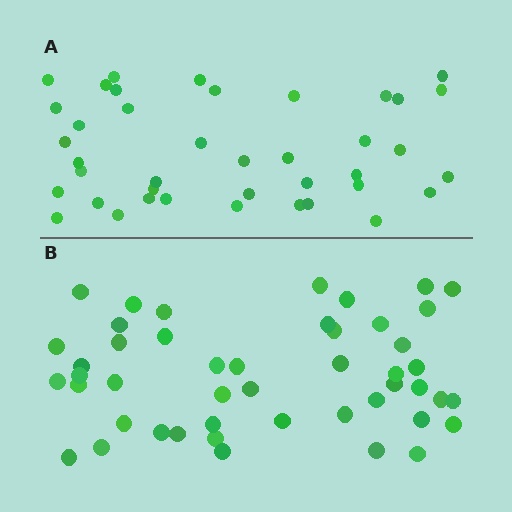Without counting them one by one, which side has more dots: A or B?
Region B (the bottom region) has more dots.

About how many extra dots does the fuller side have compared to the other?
Region B has roughly 8 or so more dots than region A.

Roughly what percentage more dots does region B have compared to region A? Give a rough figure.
About 20% more.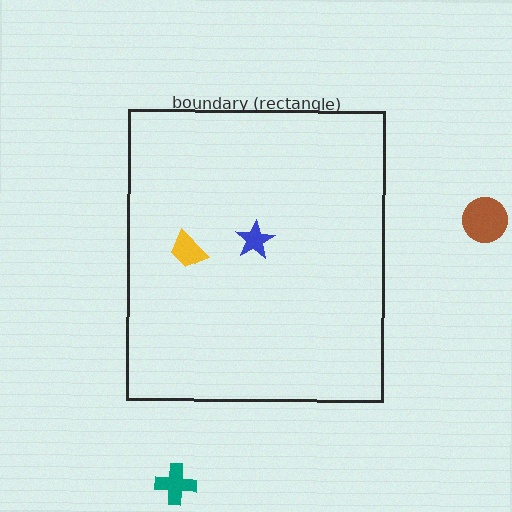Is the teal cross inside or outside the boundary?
Outside.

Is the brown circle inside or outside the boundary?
Outside.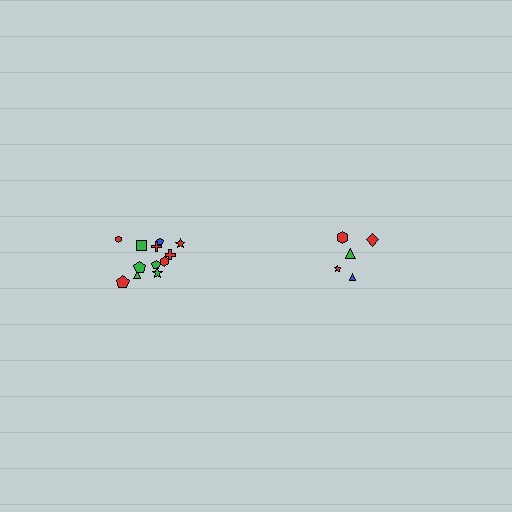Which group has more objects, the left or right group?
The left group.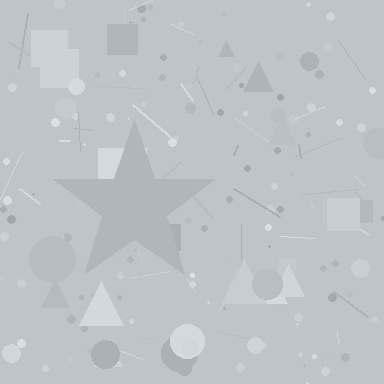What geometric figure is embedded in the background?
A star is embedded in the background.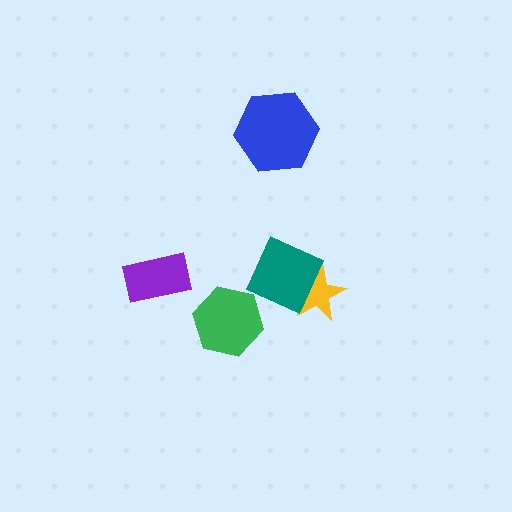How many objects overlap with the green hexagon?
0 objects overlap with the green hexagon.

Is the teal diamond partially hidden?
No, no other shape covers it.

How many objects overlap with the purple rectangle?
0 objects overlap with the purple rectangle.